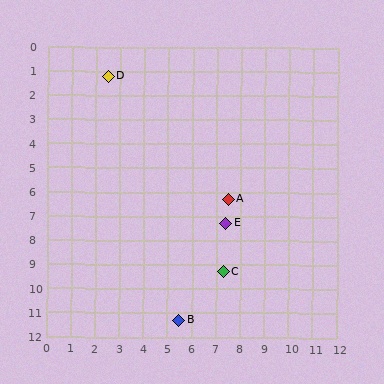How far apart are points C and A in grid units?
Points C and A are about 3.0 grid units apart.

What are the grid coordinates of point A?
Point A is at approximately (7.5, 6.3).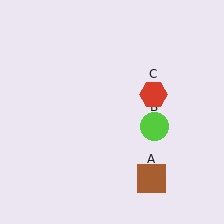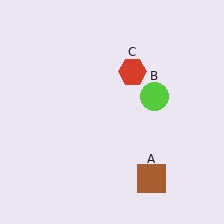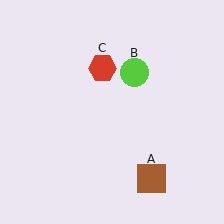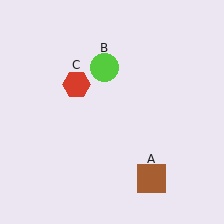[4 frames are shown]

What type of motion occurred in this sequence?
The lime circle (object B), red hexagon (object C) rotated counterclockwise around the center of the scene.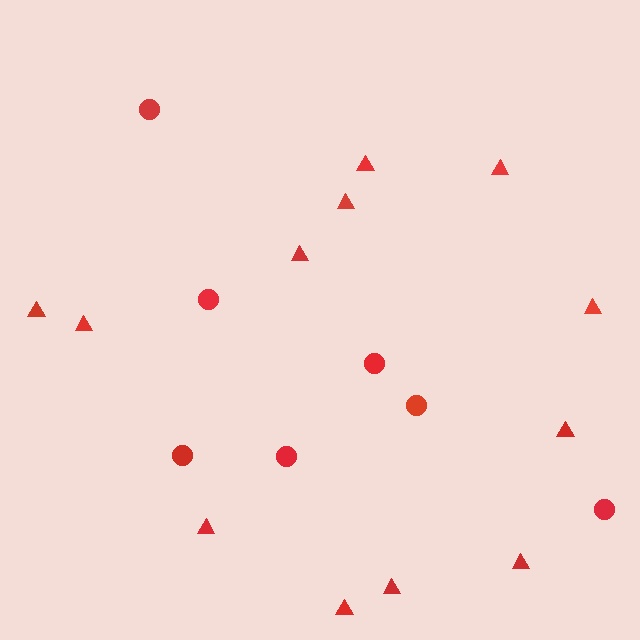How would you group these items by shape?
There are 2 groups: one group of triangles (12) and one group of circles (7).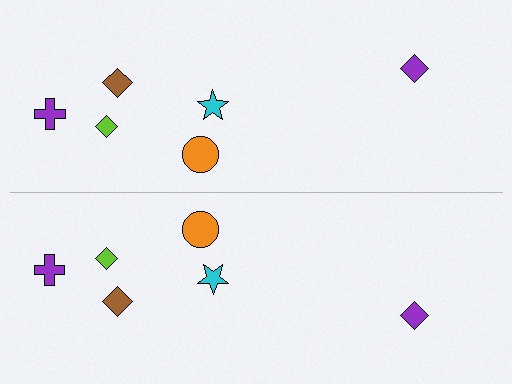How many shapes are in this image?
There are 12 shapes in this image.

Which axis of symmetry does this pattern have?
The pattern has a horizontal axis of symmetry running through the center of the image.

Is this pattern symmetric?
Yes, this pattern has bilateral (reflection) symmetry.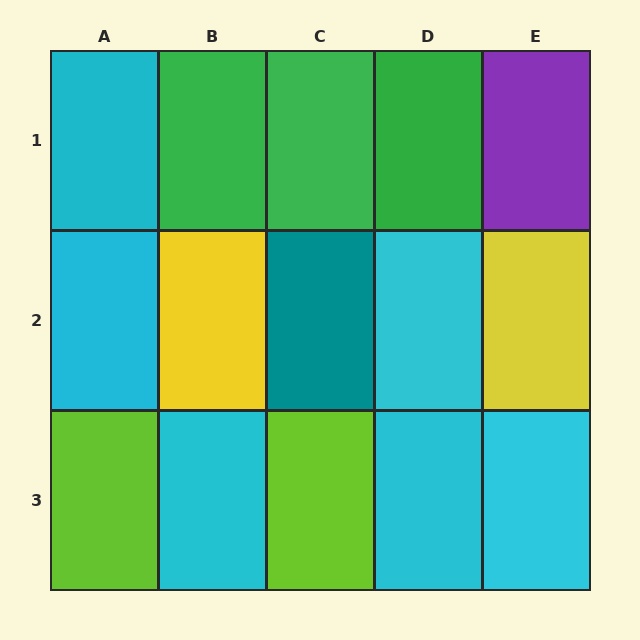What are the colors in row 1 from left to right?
Cyan, green, green, green, purple.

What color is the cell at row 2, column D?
Cyan.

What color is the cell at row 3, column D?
Cyan.